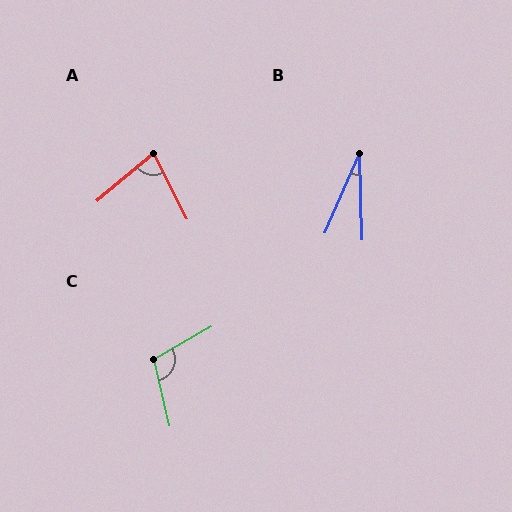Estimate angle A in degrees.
Approximately 77 degrees.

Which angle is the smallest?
B, at approximately 25 degrees.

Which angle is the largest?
C, at approximately 107 degrees.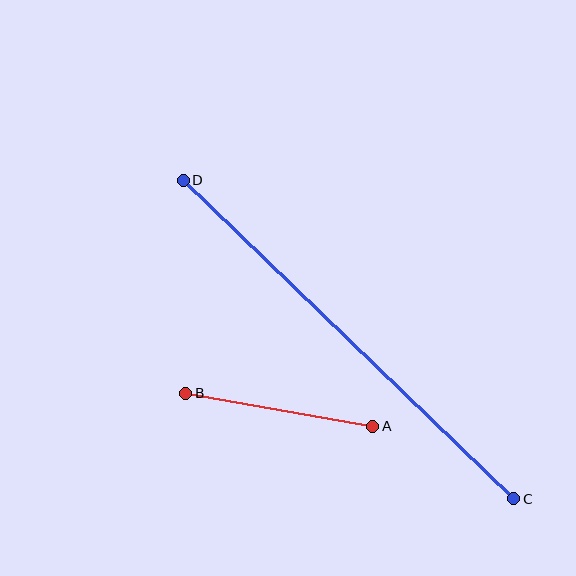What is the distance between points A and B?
The distance is approximately 190 pixels.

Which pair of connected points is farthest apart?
Points C and D are farthest apart.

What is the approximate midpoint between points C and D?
The midpoint is at approximately (349, 340) pixels.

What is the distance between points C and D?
The distance is approximately 459 pixels.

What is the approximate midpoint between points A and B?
The midpoint is at approximately (279, 410) pixels.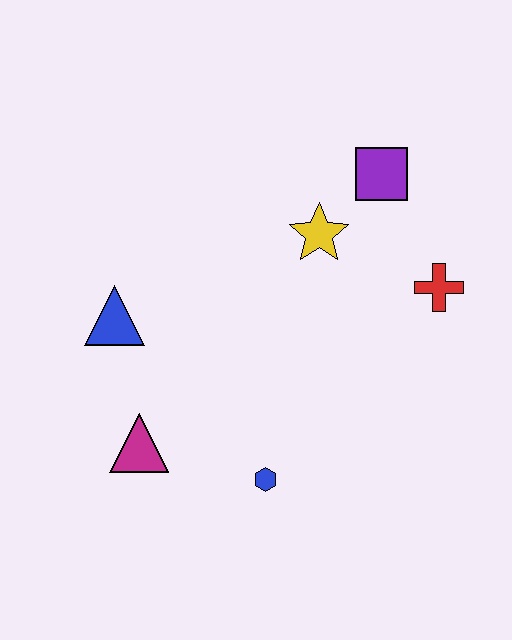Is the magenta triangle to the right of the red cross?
No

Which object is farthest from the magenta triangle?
The purple square is farthest from the magenta triangle.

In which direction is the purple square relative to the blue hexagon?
The purple square is above the blue hexagon.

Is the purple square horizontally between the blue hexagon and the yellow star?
No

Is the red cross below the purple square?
Yes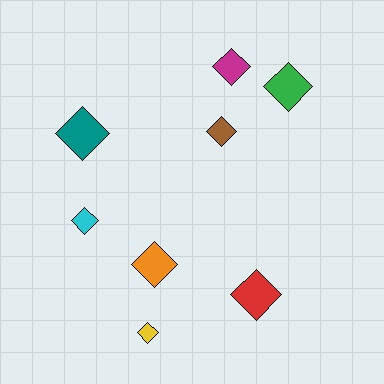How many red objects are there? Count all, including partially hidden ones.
There is 1 red object.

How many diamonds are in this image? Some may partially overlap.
There are 8 diamonds.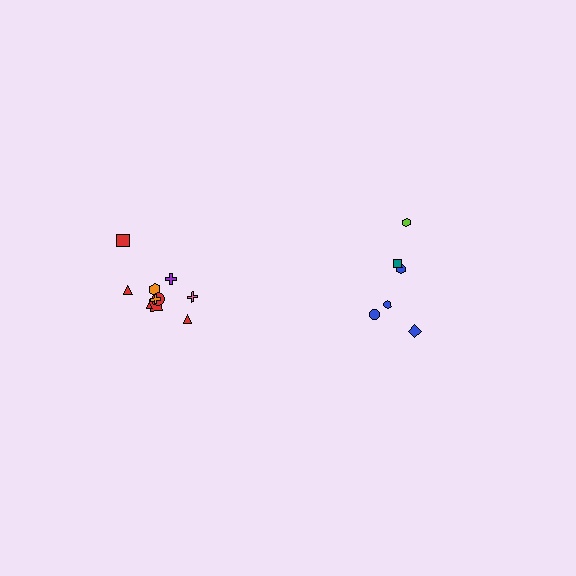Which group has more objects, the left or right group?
The left group.